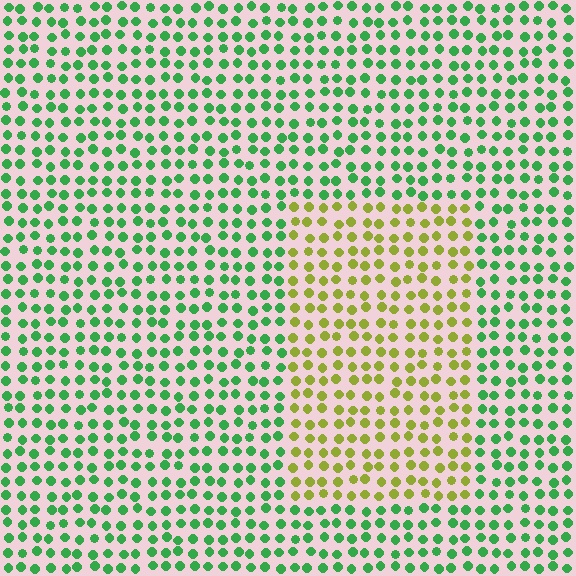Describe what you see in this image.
The image is filled with small green elements in a uniform arrangement. A rectangle-shaped region is visible where the elements are tinted to a slightly different hue, forming a subtle color boundary.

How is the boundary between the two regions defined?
The boundary is defined purely by a slight shift in hue (about 58 degrees). Spacing, size, and orientation are identical on both sides.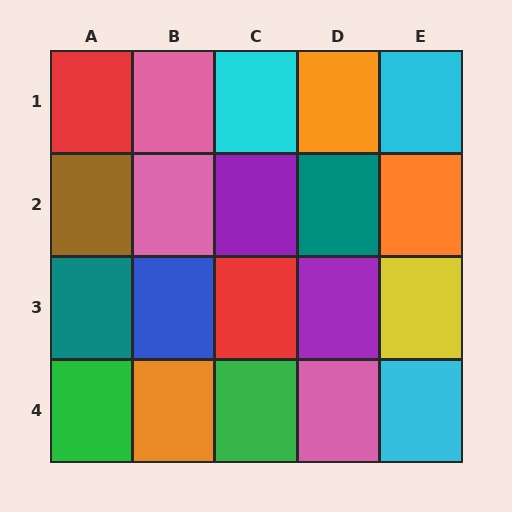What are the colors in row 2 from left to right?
Brown, pink, purple, teal, orange.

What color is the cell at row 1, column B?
Pink.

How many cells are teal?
2 cells are teal.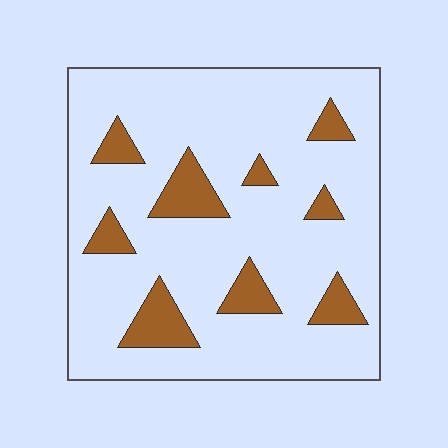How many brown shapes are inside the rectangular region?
9.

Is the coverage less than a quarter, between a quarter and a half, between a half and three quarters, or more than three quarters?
Less than a quarter.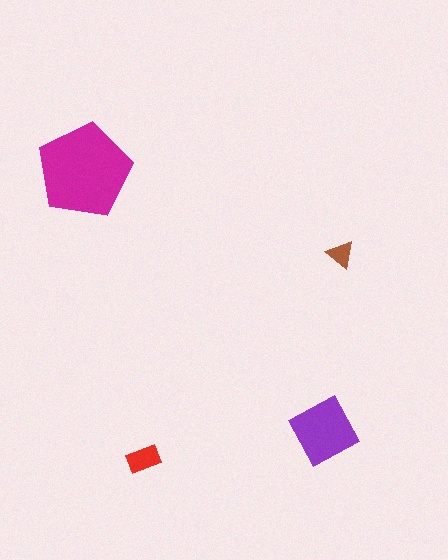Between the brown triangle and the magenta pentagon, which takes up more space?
The magenta pentagon.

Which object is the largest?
The magenta pentagon.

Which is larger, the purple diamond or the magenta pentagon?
The magenta pentagon.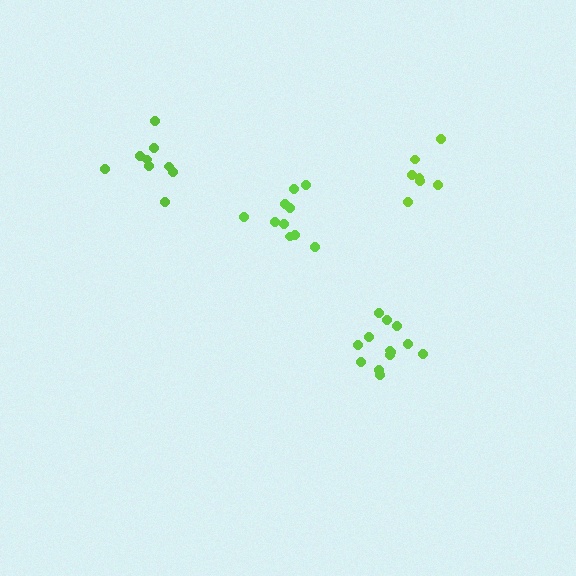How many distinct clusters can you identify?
There are 4 distinct clusters.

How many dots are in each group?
Group 1: 10 dots, Group 2: 9 dots, Group 3: 7 dots, Group 4: 13 dots (39 total).